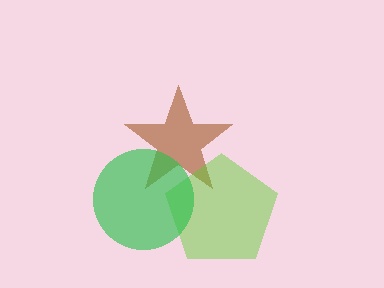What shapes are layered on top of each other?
The layered shapes are: a brown star, a lime pentagon, a green circle.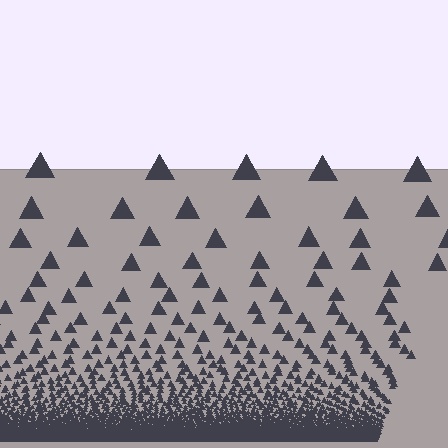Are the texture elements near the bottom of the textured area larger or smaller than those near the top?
Smaller. The gradient is inverted — elements near the bottom are smaller and denser.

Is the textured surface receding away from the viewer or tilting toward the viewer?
The surface appears to tilt toward the viewer. Texture elements get larger and sparser toward the top.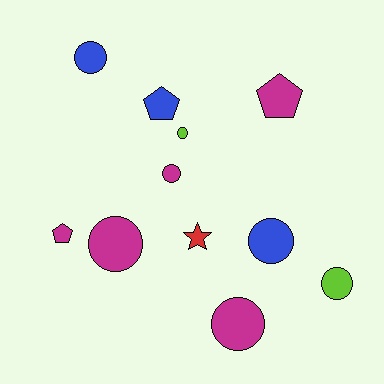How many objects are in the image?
There are 11 objects.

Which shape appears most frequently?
Circle, with 7 objects.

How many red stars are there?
There is 1 red star.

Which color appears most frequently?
Magenta, with 5 objects.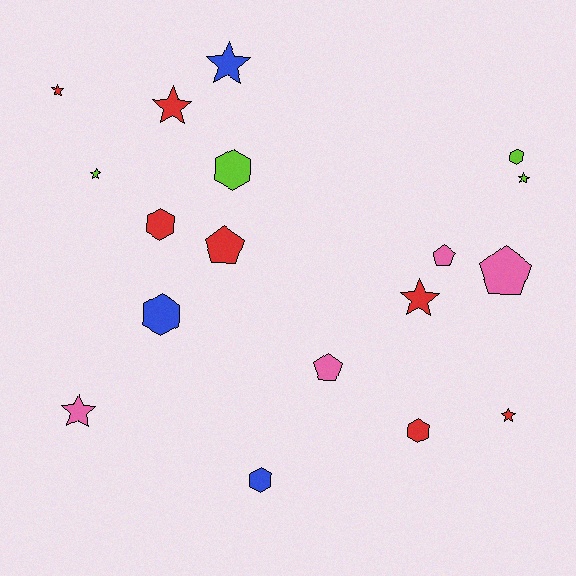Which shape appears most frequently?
Star, with 8 objects.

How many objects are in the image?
There are 18 objects.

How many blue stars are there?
There is 1 blue star.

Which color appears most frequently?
Red, with 7 objects.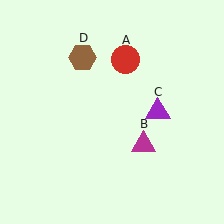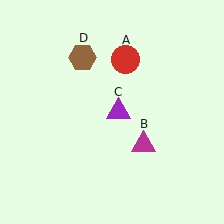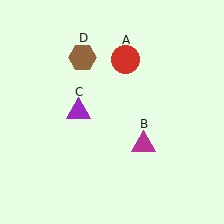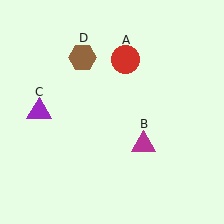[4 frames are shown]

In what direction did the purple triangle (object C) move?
The purple triangle (object C) moved left.